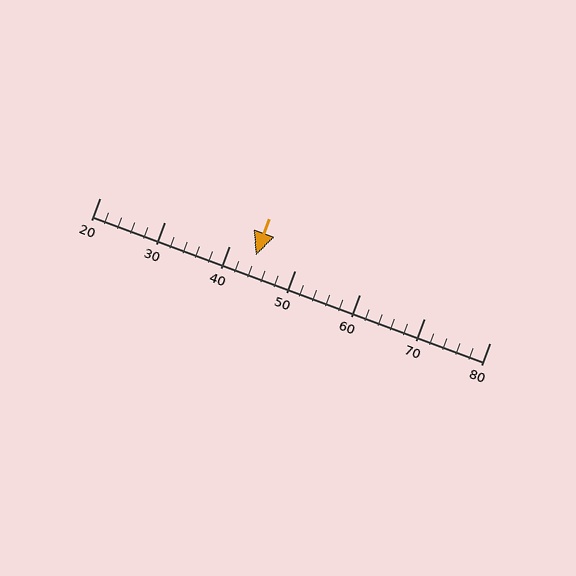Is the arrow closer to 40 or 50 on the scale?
The arrow is closer to 40.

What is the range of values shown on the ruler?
The ruler shows values from 20 to 80.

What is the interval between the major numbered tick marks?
The major tick marks are spaced 10 units apart.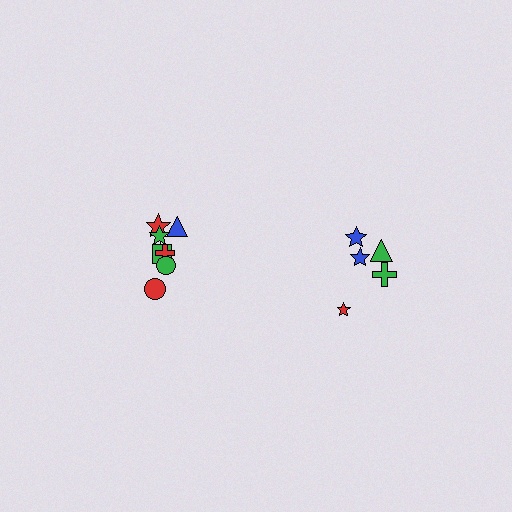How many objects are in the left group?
There are 8 objects.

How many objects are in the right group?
There are 5 objects.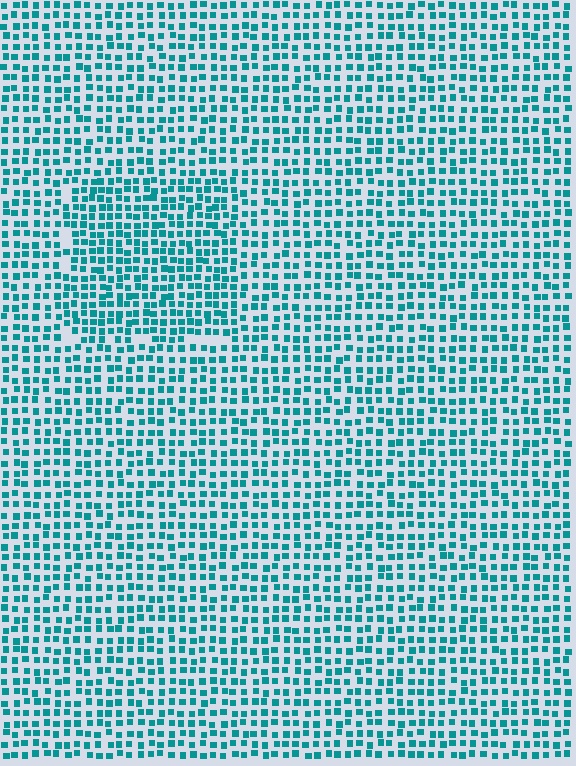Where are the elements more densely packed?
The elements are more densely packed inside the rectangle boundary.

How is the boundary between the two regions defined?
The boundary is defined by a change in element density (approximately 1.4x ratio). All elements are the same color, size, and shape.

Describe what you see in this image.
The image contains small teal elements arranged at two different densities. A rectangle-shaped region is visible where the elements are more densely packed than the surrounding area.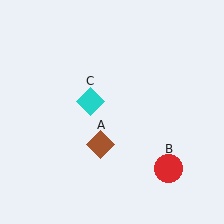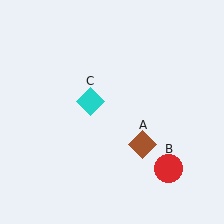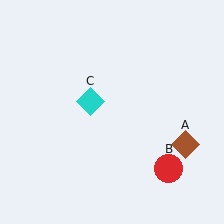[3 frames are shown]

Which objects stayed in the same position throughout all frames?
Red circle (object B) and cyan diamond (object C) remained stationary.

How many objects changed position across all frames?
1 object changed position: brown diamond (object A).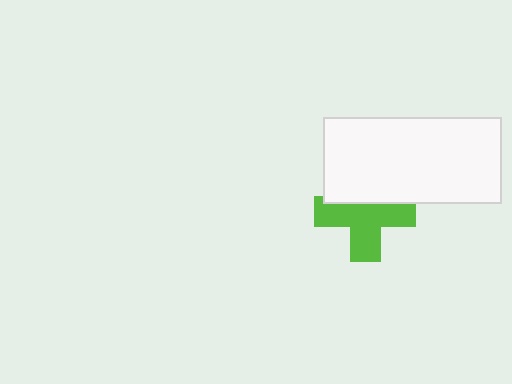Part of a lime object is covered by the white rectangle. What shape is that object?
It is a cross.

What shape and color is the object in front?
The object in front is a white rectangle.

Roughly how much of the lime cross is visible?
Most of it is visible (roughly 66%).